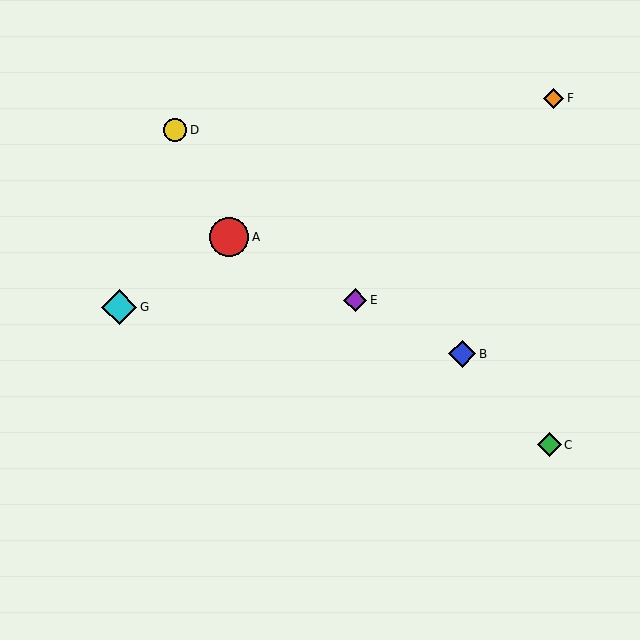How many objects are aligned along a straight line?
3 objects (A, B, E) are aligned along a straight line.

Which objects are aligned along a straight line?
Objects A, B, E are aligned along a straight line.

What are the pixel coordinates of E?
Object E is at (355, 300).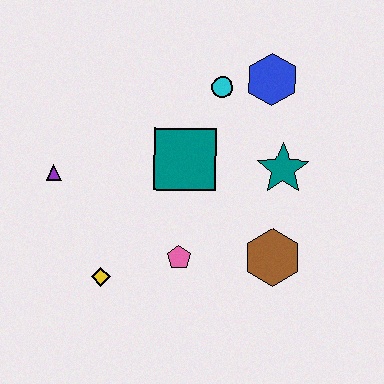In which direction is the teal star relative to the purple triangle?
The teal star is to the right of the purple triangle.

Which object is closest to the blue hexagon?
The cyan circle is closest to the blue hexagon.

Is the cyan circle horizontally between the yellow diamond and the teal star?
Yes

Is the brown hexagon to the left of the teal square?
No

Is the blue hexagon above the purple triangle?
Yes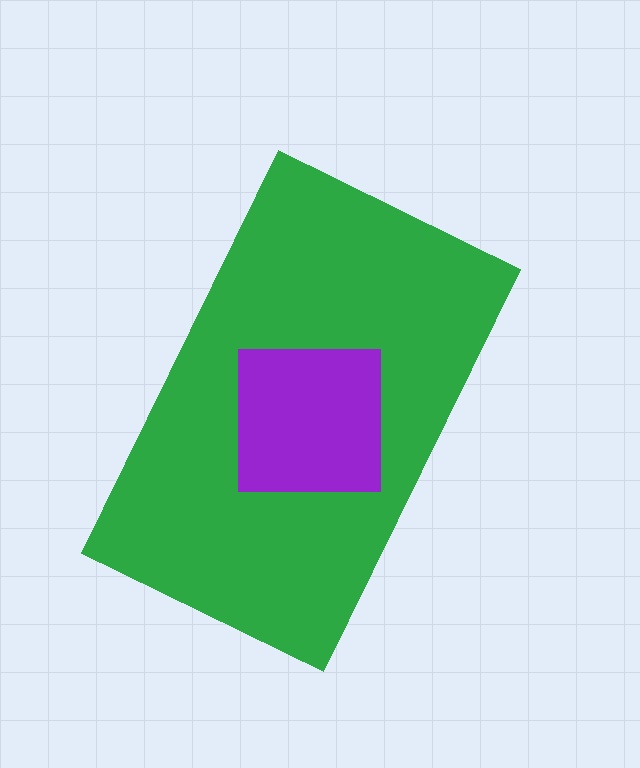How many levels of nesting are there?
2.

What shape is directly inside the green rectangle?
The purple square.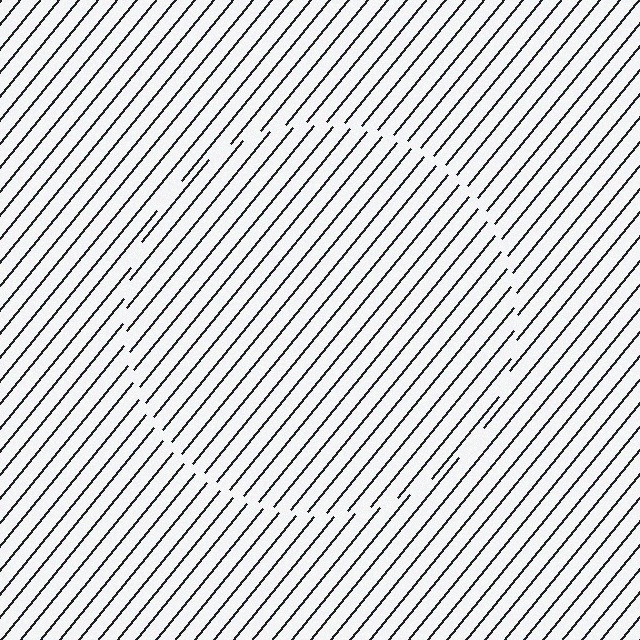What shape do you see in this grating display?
An illusory circle. The interior of the shape contains the same grating, shifted by half a period — the contour is defined by the phase discontinuity where line-ends from the inner and outer gratings abut.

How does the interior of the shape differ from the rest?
The interior of the shape contains the same grating, shifted by half a period — the contour is defined by the phase discontinuity where line-ends from the inner and outer gratings abut.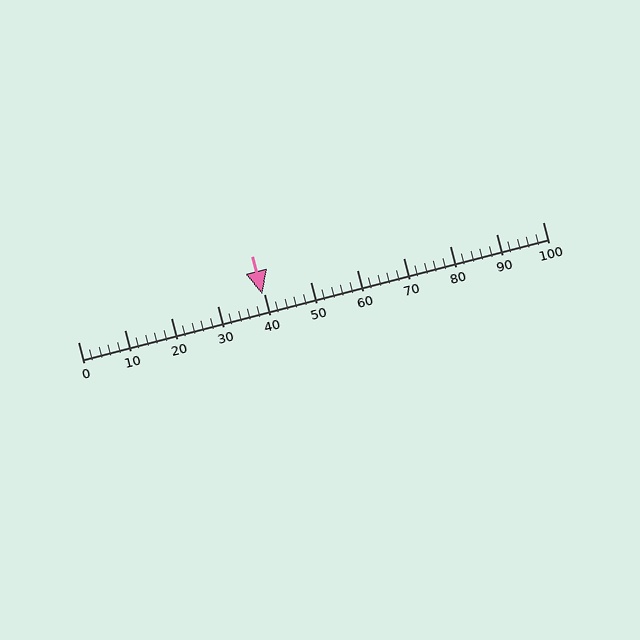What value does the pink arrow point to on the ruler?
The pink arrow points to approximately 40.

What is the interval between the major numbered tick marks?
The major tick marks are spaced 10 units apart.